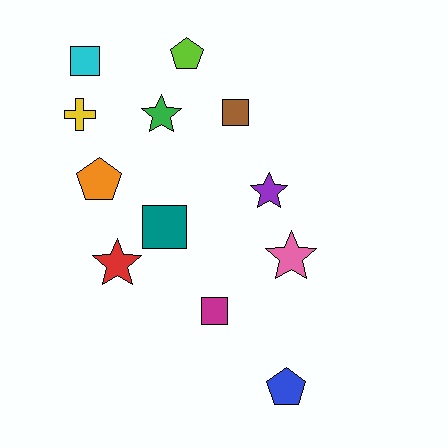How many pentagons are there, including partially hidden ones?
There are 3 pentagons.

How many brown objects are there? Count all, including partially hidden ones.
There is 1 brown object.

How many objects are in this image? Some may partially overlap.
There are 12 objects.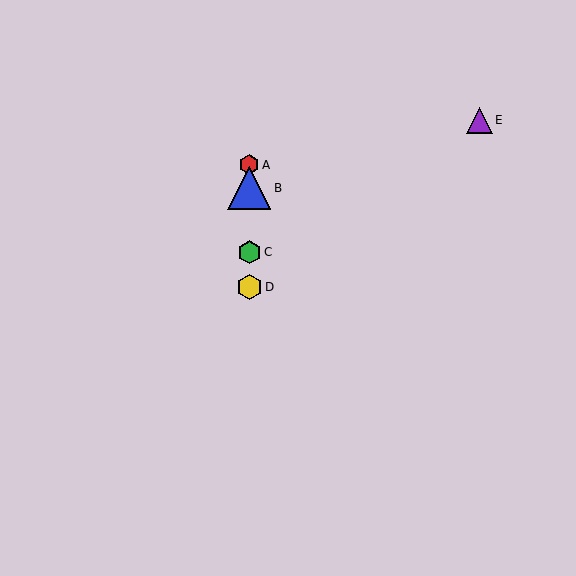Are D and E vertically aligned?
No, D is at x≈249 and E is at x≈479.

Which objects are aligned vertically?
Objects A, B, C, D are aligned vertically.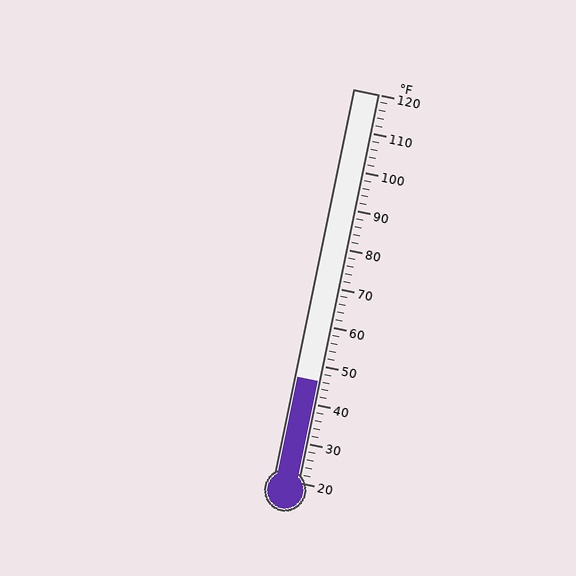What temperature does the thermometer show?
The thermometer shows approximately 46°F.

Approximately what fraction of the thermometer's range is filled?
The thermometer is filled to approximately 25% of its range.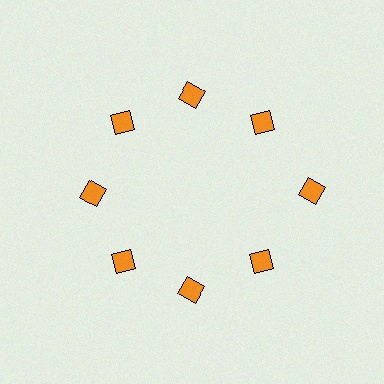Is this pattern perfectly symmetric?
No. The 8 orange diamonds are arranged in a ring, but one element near the 3 o'clock position is pushed outward from the center, breaking the 8-fold rotational symmetry.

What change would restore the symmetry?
The symmetry would be restored by moving it inward, back onto the ring so that all 8 diamonds sit at equal angles and equal distance from the center.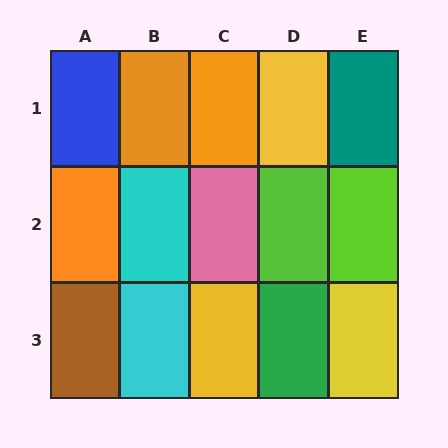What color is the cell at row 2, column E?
Lime.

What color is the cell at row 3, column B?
Cyan.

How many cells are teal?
1 cell is teal.